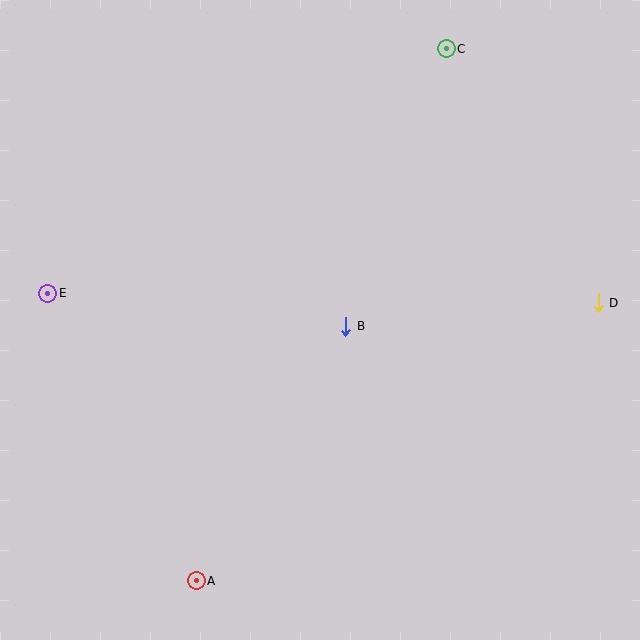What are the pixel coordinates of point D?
Point D is at (598, 303).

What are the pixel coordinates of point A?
Point A is at (196, 581).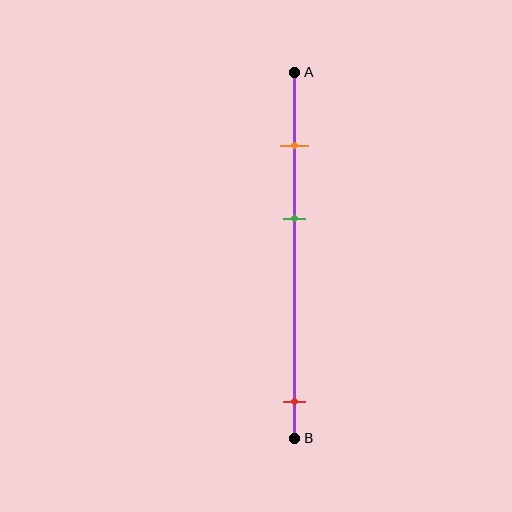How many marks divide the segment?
There are 3 marks dividing the segment.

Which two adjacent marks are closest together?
The orange and green marks are the closest adjacent pair.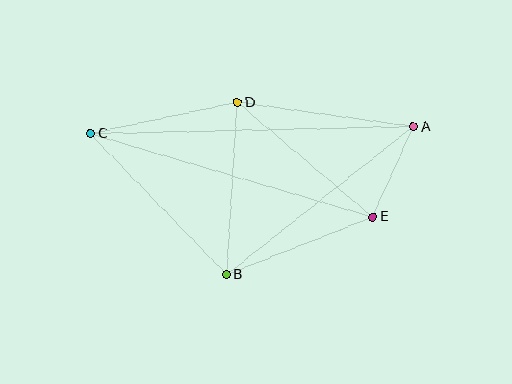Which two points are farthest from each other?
Points A and C are farthest from each other.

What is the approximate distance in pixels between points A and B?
The distance between A and B is approximately 238 pixels.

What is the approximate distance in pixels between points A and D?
The distance between A and D is approximately 178 pixels.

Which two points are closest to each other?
Points A and E are closest to each other.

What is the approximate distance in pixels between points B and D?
The distance between B and D is approximately 173 pixels.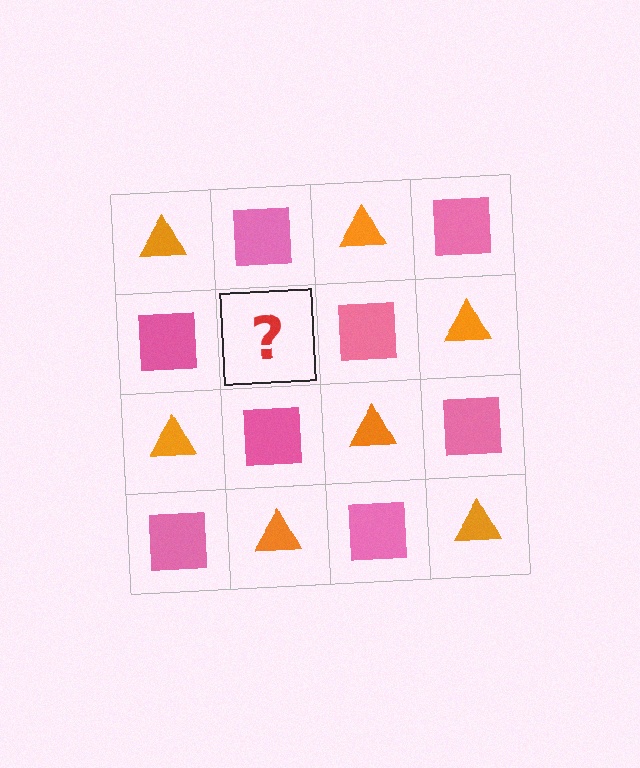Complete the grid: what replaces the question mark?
The question mark should be replaced with an orange triangle.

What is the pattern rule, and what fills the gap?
The rule is that it alternates orange triangle and pink square in a checkerboard pattern. The gap should be filled with an orange triangle.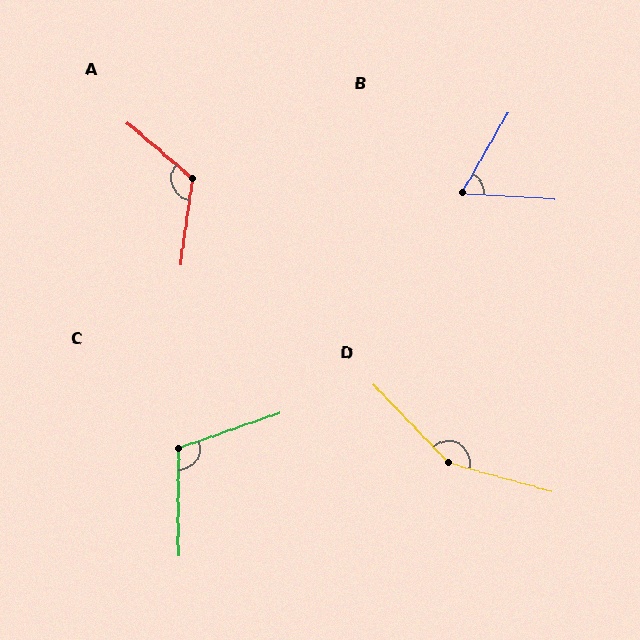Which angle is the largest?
D, at approximately 150 degrees.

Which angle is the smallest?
B, at approximately 64 degrees.